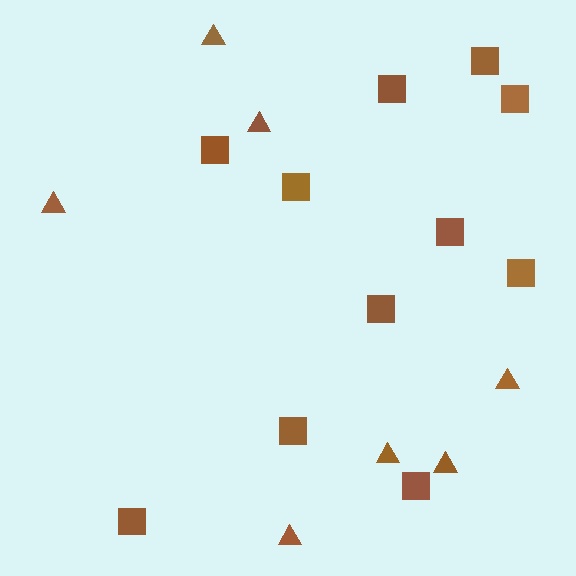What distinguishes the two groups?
There are 2 groups: one group of triangles (7) and one group of squares (11).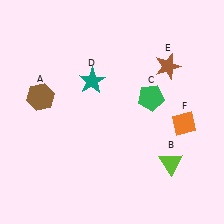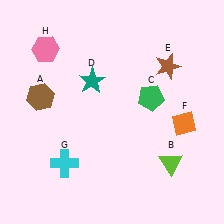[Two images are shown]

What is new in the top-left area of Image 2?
A pink hexagon (H) was added in the top-left area of Image 2.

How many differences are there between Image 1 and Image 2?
There are 2 differences between the two images.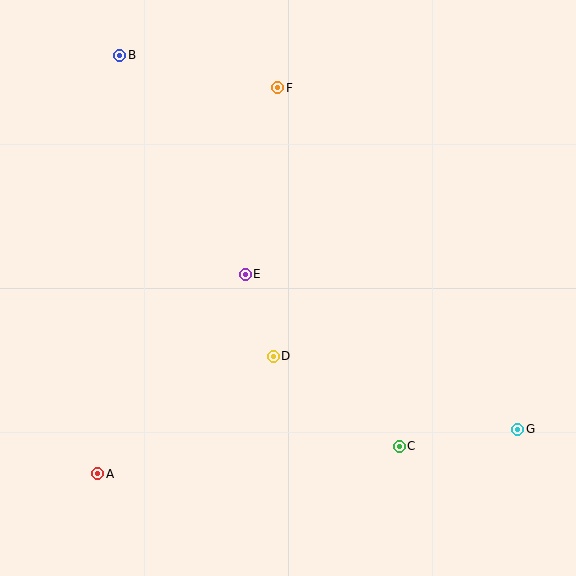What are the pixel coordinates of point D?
Point D is at (273, 356).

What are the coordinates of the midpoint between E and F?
The midpoint between E and F is at (261, 181).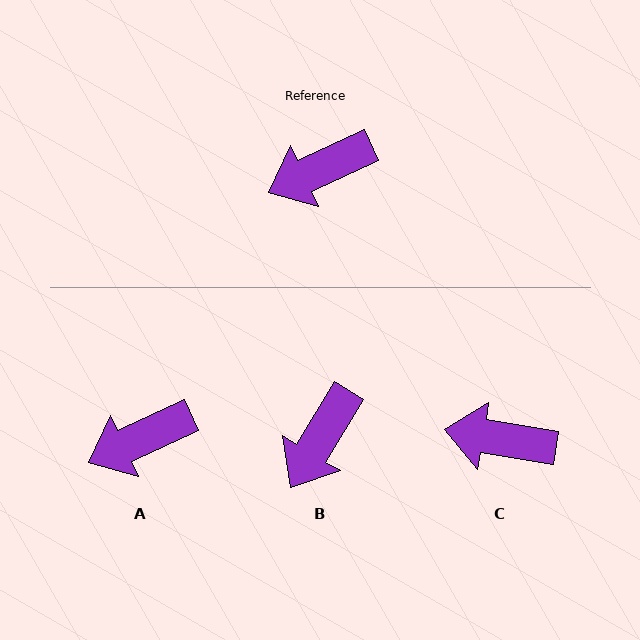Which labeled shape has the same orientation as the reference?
A.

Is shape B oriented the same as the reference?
No, it is off by about 34 degrees.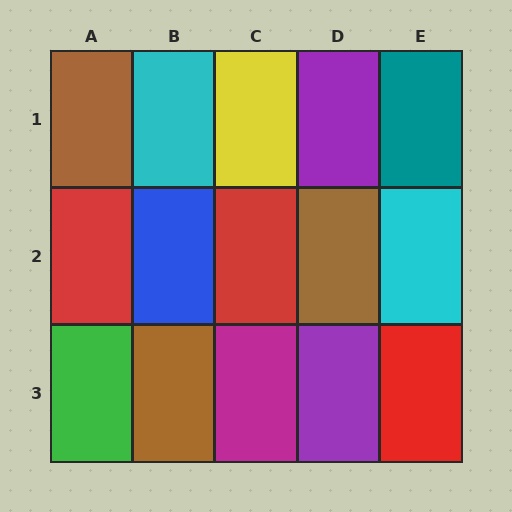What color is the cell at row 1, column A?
Brown.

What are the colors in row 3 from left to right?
Green, brown, magenta, purple, red.